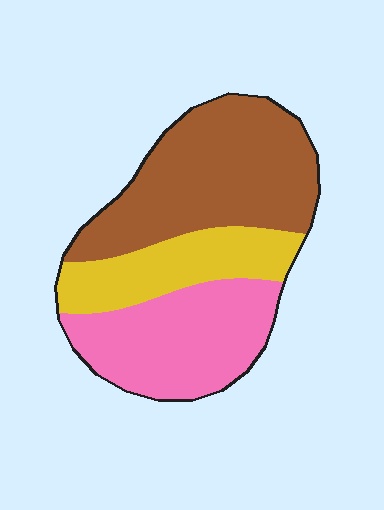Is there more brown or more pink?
Brown.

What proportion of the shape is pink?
Pink takes up between a quarter and a half of the shape.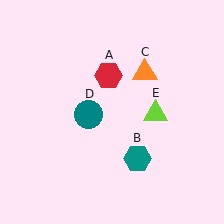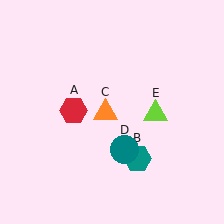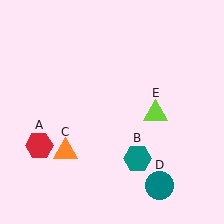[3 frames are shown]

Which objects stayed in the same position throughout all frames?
Teal hexagon (object B) and lime triangle (object E) remained stationary.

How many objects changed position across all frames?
3 objects changed position: red hexagon (object A), orange triangle (object C), teal circle (object D).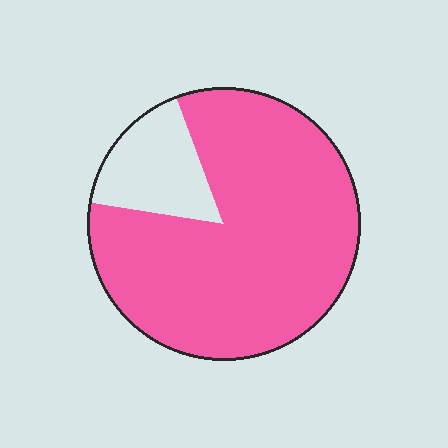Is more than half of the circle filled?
Yes.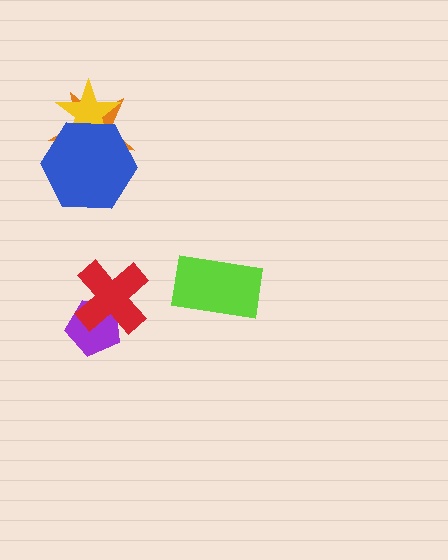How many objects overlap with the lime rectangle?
0 objects overlap with the lime rectangle.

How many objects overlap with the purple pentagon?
1 object overlaps with the purple pentagon.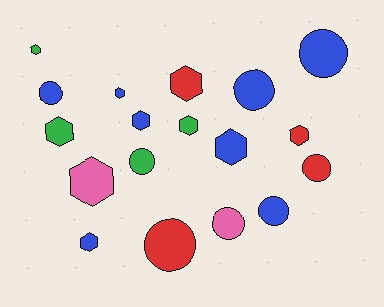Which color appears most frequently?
Blue, with 8 objects.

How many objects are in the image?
There are 18 objects.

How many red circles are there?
There are 2 red circles.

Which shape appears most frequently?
Hexagon, with 10 objects.